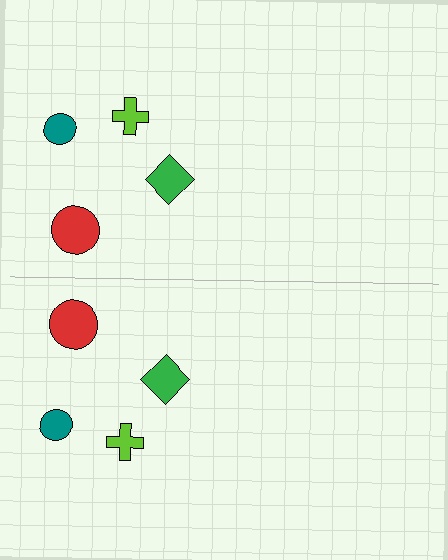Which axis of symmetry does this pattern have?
The pattern has a horizontal axis of symmetry running through the center of the image.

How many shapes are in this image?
There are 8 shapes in this image.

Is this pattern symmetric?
Yes, this pattern has bilateral (reflection) symmetry.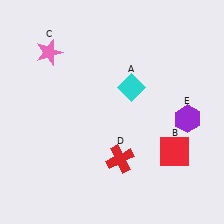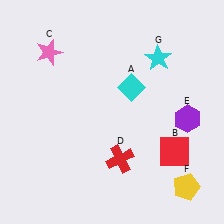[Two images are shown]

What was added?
A yellow pentagon (F), a cyan star (G) were added in Image 2.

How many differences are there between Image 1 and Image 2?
There are 2 differences between the two images.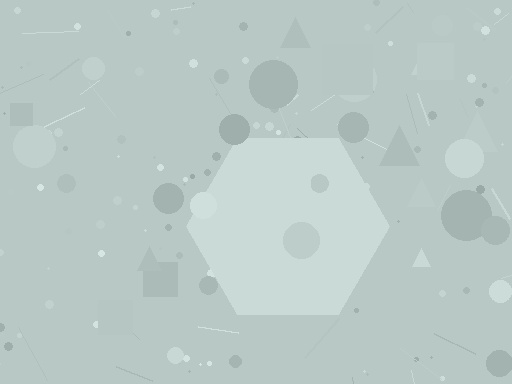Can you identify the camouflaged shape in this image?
The camouflaged shape is a hexagon.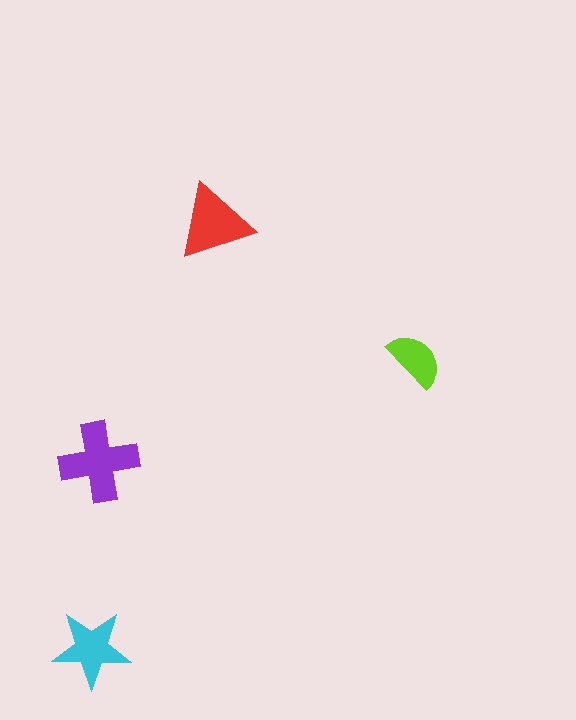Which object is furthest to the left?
The cyan star is leftmost.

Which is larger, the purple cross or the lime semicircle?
The purple cross.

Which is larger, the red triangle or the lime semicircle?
The red triangle.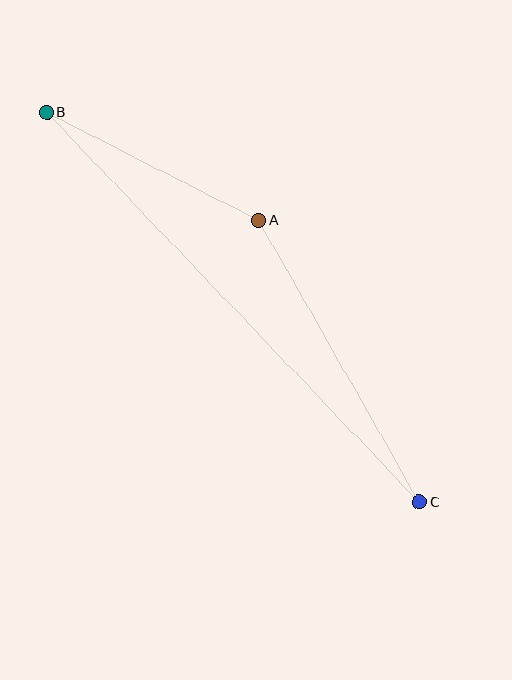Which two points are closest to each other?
Points A and B are closest to each other.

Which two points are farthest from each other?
Points B and C are farthest from each other.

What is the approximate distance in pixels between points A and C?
The distance between A and C is approximately 325 pixels.